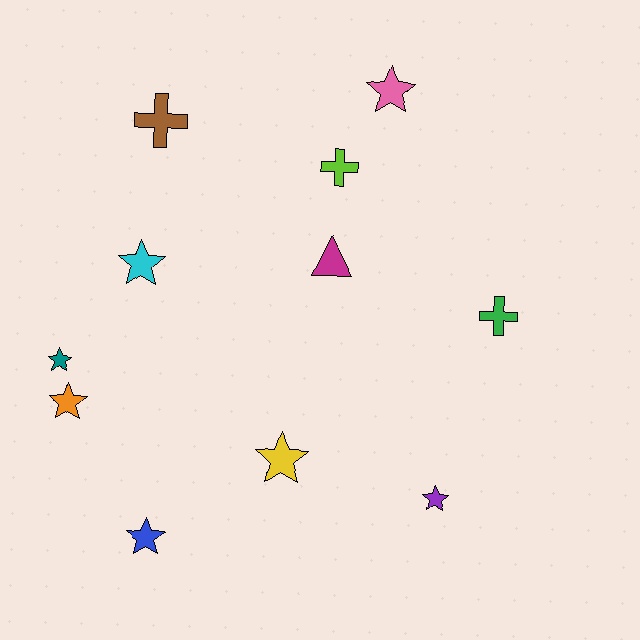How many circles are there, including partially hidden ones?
There are no circles.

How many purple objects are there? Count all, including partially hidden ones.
There is 1 purple object.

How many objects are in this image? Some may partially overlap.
There are 11 objects.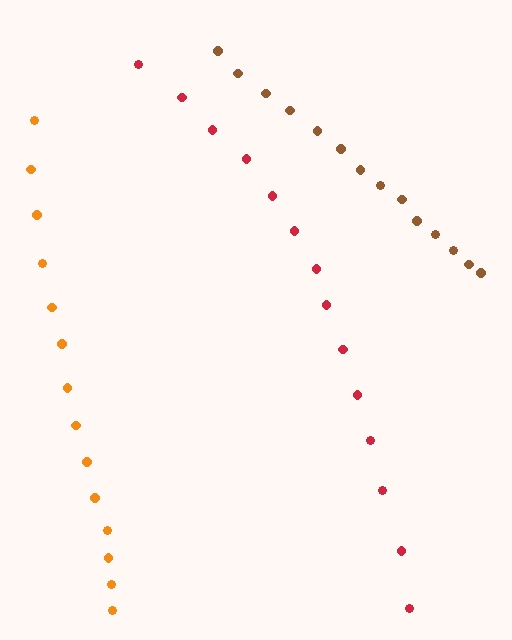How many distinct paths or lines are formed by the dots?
There are 3 distinct paths.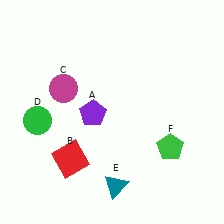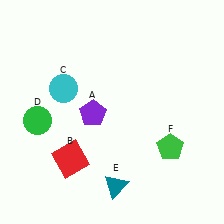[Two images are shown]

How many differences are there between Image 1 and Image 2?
There is 1 difference between the two images.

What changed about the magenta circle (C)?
In Image 1, C is magenta. In Image 2, it changed to cyan.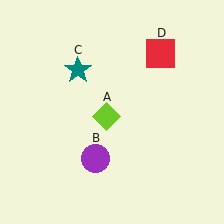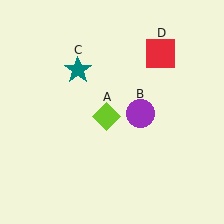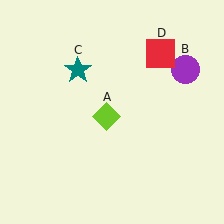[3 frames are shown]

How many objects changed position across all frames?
1 object changed position: purple circle (object B).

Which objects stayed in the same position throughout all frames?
Lime diamond (object A) and teal star (object C) and red square (object D) remained stationary.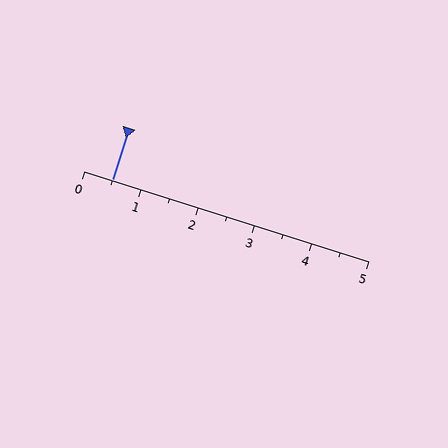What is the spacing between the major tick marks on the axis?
The major ticks are spaced 1 apart.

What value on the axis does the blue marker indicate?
The marker indicates approximately 0.5.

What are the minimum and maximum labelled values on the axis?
The axis runs from 0 to 5.